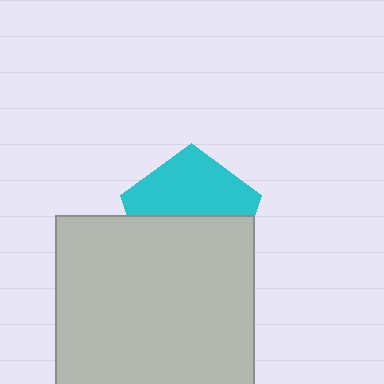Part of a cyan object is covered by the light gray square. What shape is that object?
It is a pentagon.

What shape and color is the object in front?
The object in front is a light gray square.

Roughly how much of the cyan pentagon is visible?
About half of it is visible (roughly 48%).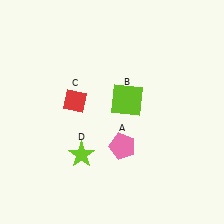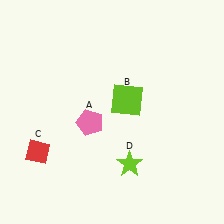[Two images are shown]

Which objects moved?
The objects that moved are: the pink pentagon (A), the red diamond (C), the lime star (D).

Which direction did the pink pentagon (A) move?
The pink pentagon (A) moved left.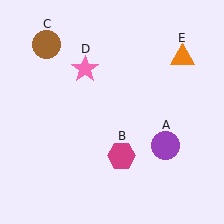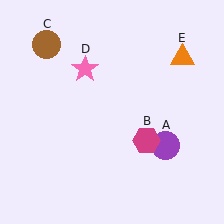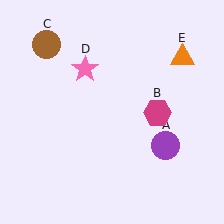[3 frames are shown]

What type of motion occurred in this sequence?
The magenta hexagon (object B) rotated counterclockwise around the center of the scene.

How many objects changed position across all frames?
1 object changed position: magenta hexagon (object B).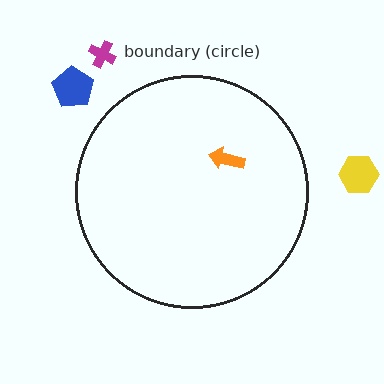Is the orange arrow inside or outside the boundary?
Inside.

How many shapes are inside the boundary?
1 inside, 3 outside.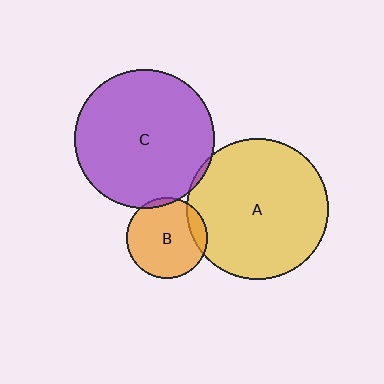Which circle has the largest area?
Circle A (yellow).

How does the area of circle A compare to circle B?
Approximately 3.0 times.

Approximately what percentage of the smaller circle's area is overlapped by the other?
Approximately 5%.